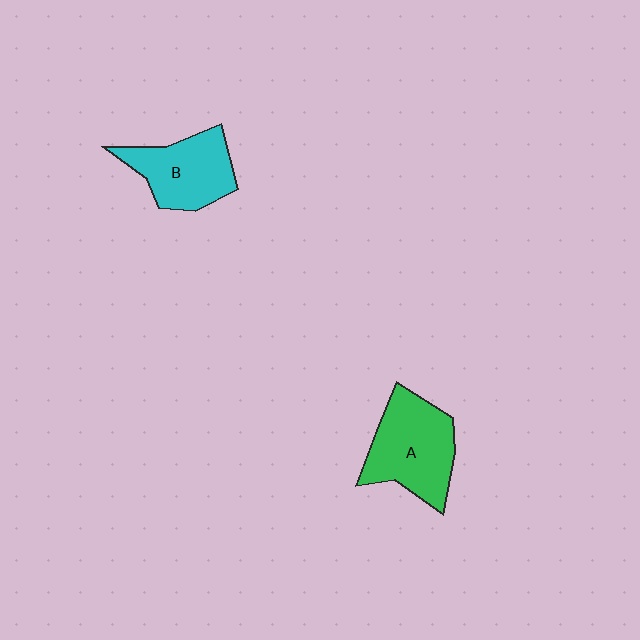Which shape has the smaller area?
Shape B (cyan).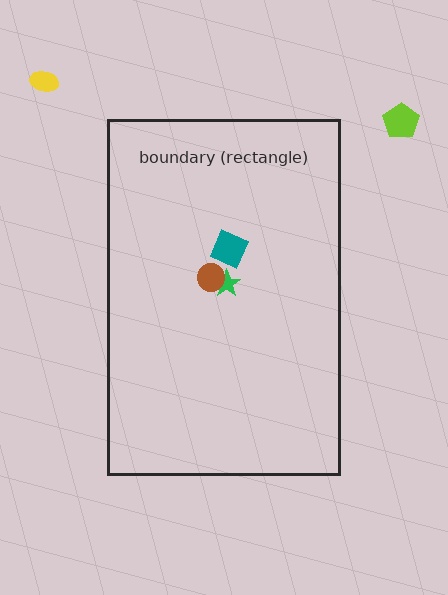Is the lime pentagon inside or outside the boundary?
Outside.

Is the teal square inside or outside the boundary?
Inside.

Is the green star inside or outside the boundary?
Inside.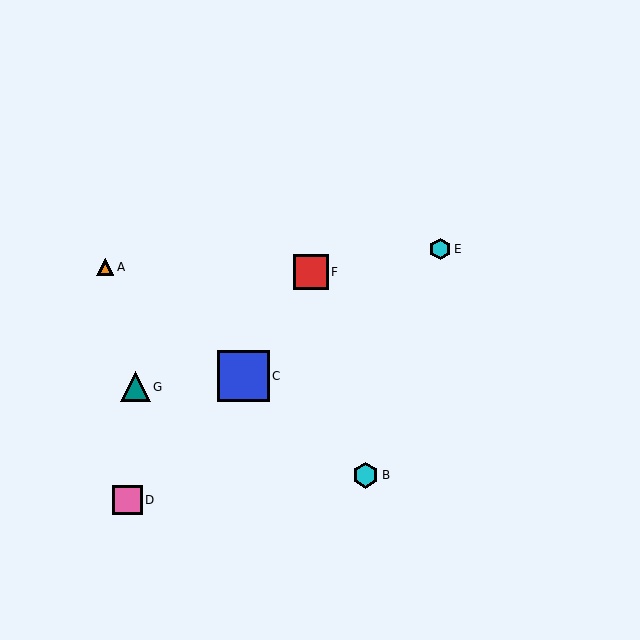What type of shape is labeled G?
Shape G is a teal triangle.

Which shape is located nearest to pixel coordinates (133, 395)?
The teal triangle (labeled G) at (135, 387) is nearest to that location.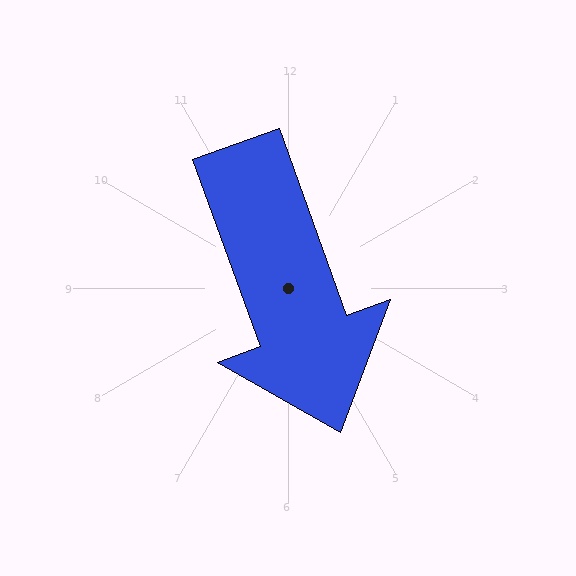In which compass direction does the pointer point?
South.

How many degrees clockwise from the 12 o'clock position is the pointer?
Approximately 160 degrees.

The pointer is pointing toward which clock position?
Roughly 5 o'clock.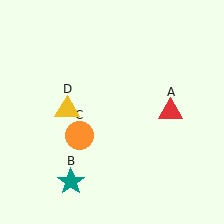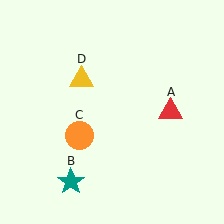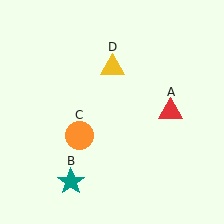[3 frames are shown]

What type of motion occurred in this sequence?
The yellow triangle (object D) rotated clockwise around the center of the scene.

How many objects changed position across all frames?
1 object changed position: yellow triangle (object D).